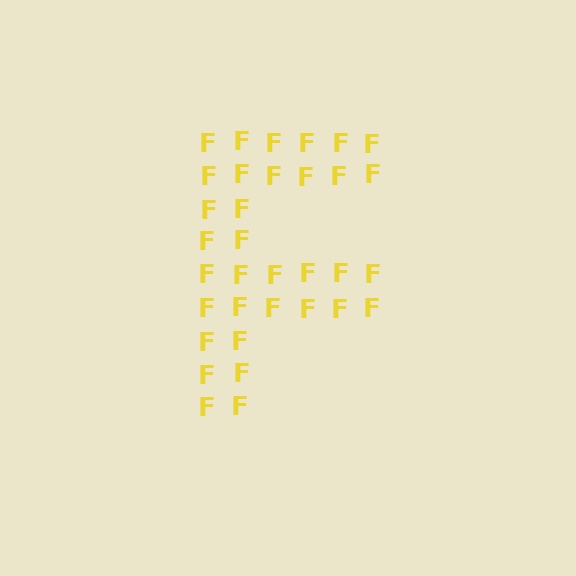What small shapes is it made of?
It is made of small letter F's.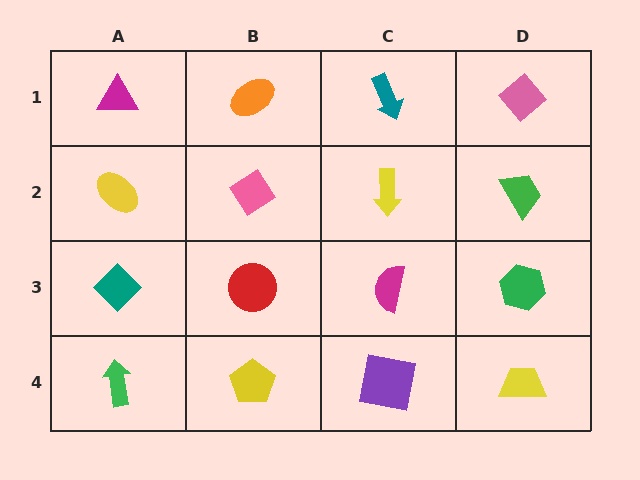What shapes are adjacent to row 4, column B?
A red circle (row 3, column B), a green arrow (row 4, column A), a purple square (row 4, column C).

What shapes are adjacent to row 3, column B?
A pink diamond (row 2, column B), a yellow pentagon (row 4, column B), a teal diamond (row 3, column A), a magenta semicircle (row 3, column C).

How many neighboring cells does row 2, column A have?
3.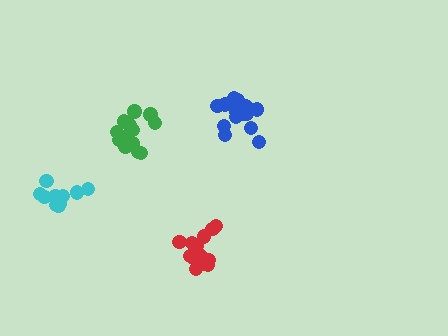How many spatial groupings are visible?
There are 4 spatial groupings.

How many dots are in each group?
Group 1: 15 dots, Group 2: 16 dots, Group 3: 15 dots, Group 4: 10 dots (56 total).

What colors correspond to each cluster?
The clusters are colored: green, blue, red, cyan.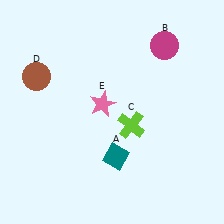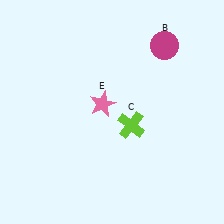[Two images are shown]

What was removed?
The teal diamond (A), the brown circle (D) were removed in Image 2.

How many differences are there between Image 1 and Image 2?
There are 2 differences between the two images.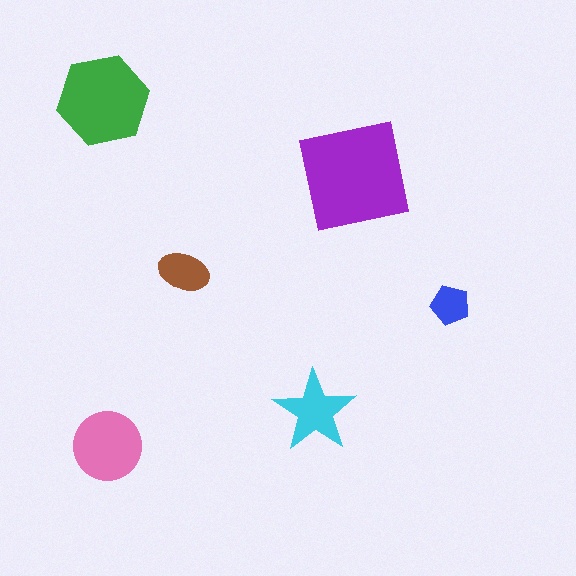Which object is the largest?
The purple square.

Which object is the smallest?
The blue pentagon.